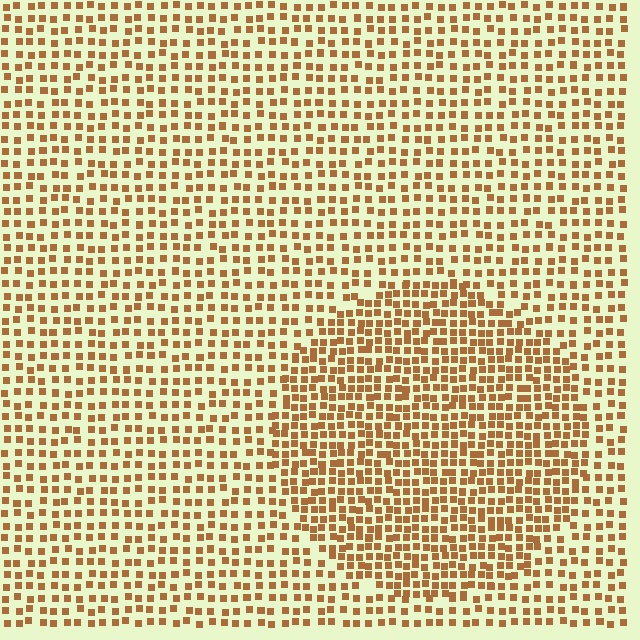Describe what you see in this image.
The image contains small brown elements arranged at two different densities. A circle-shaped region is visible where the elements are more densely packed than the surrounding area.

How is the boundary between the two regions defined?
The boundary is defined by a change in element density (approximately 1.7x ratio). All elements are the same color, size, and shape.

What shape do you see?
I see a circle.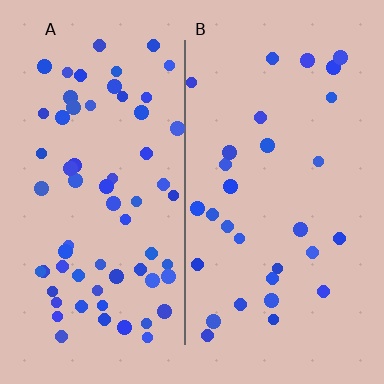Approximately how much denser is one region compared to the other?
Approximately 2.2× — region A over region B.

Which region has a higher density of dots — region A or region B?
A (the left).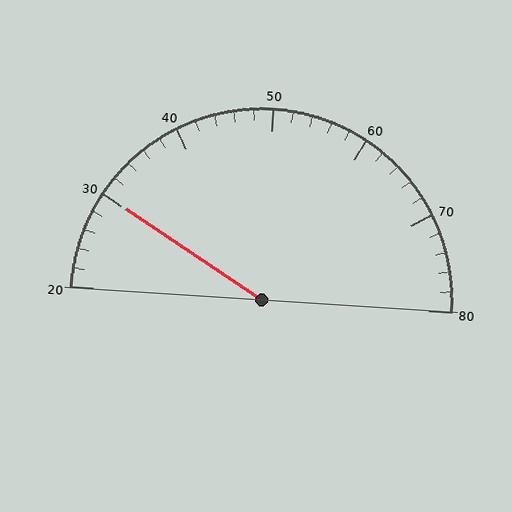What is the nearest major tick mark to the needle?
The nearest major tick mark is 30.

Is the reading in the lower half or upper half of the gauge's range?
The reading is in the lower half of the range (20 to 80).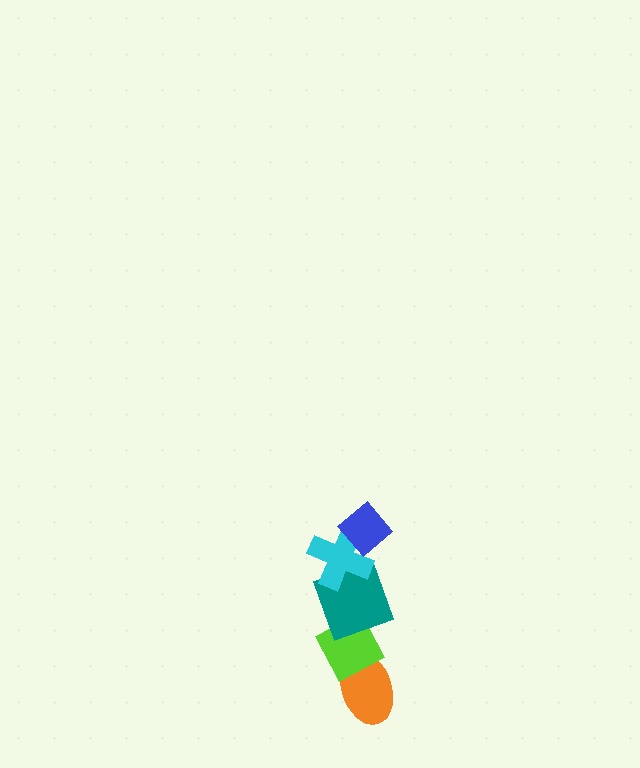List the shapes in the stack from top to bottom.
From top to bottom: the blue diamond, the cyan cross, the teal square, the lime diamond, the orange ellipse.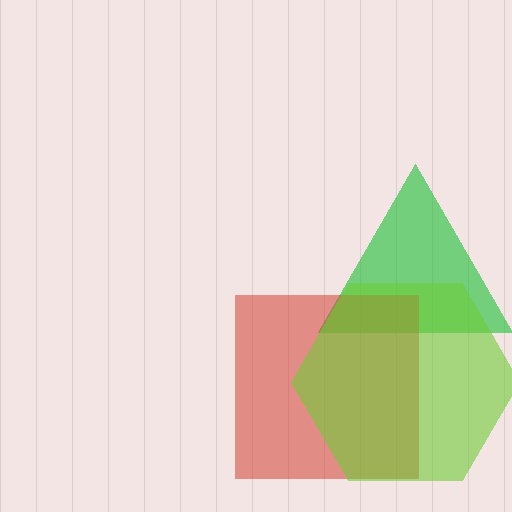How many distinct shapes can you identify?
There are 3 distinct shapes: a green triangle, a red square, a lime hexagon.